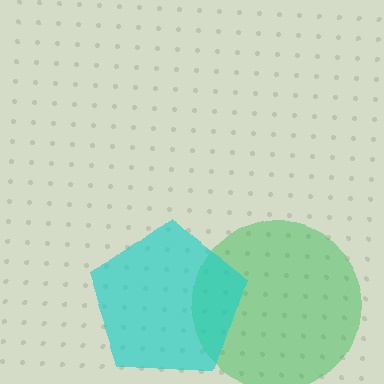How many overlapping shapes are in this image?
There are 2 overlapping shapes in the image.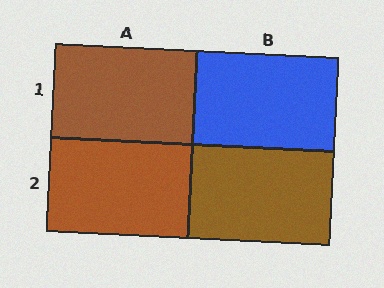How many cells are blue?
1 cell is blue.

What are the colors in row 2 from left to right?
Brown, brown.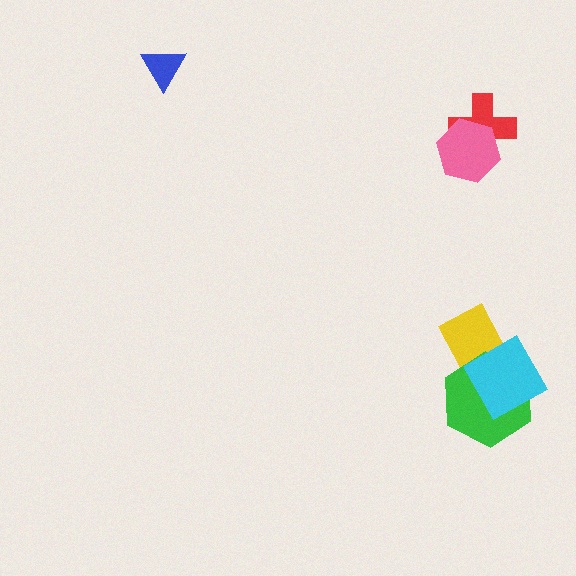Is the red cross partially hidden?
Yes, it is partially covered by another shape.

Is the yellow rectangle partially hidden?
Yes, it is partially covered by another shape.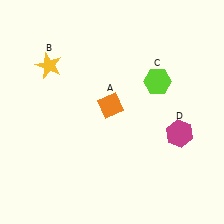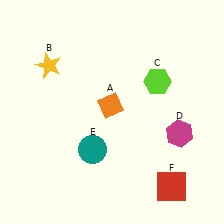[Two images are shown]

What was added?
A teal circle (E), a red square (F) were added in Image 2.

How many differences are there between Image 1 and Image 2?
There are 2 differences between the two images.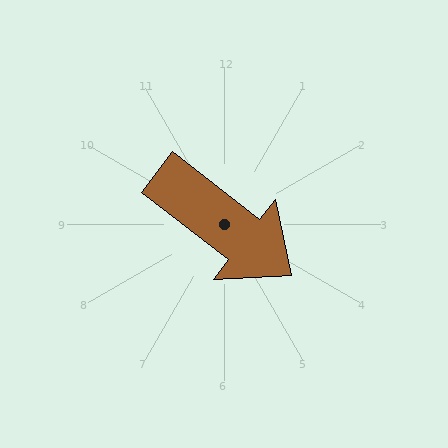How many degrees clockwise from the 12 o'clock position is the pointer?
Approximately 128 degrees.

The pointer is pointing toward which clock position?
Roughly 4 o'clock.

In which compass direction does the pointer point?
Southeast.